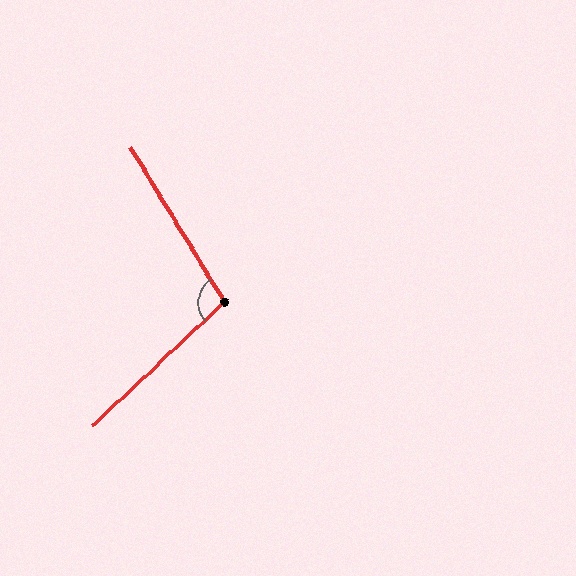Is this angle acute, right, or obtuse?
It is obtuse.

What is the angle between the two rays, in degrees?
Approximately 102 degrees.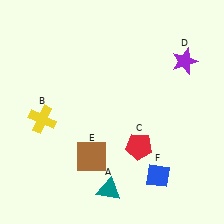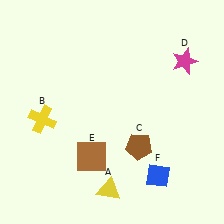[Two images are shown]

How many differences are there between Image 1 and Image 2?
There are 3 differences between the two images.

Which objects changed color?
A changed from teal to yellow. C changed from red to brown. D changed from purple to magenta.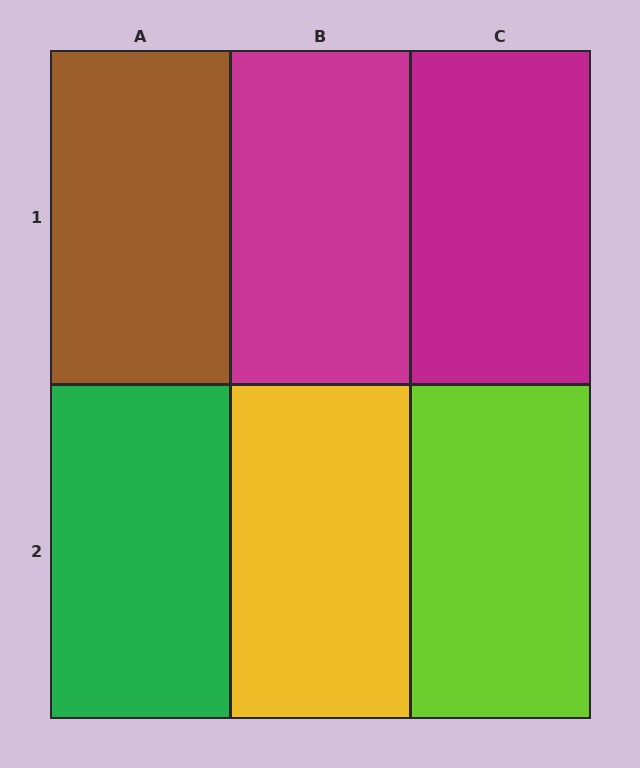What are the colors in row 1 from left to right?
Brown, magenta, magenta.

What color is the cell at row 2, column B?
Yellow.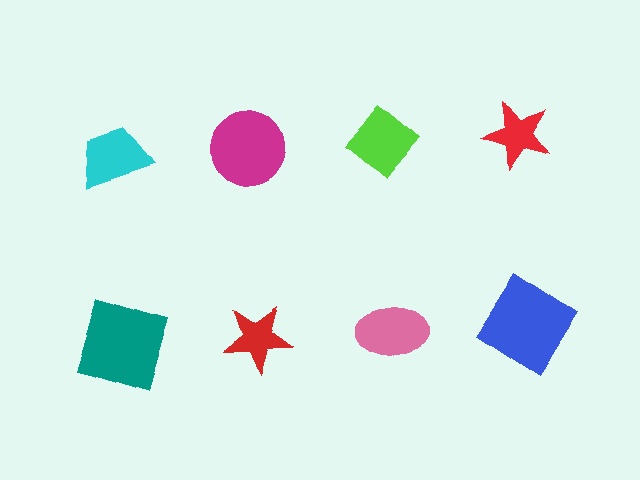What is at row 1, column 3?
A lime diamond.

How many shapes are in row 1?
4 shapes.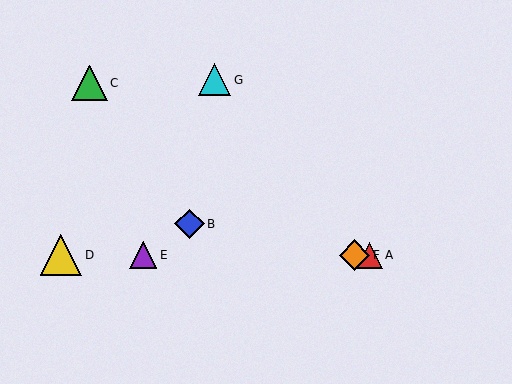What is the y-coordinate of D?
Object D is at y≈255.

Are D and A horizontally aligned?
Yes, both are at y≈255.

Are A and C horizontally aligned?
No, A is at y≈255 and C is at y≈83.